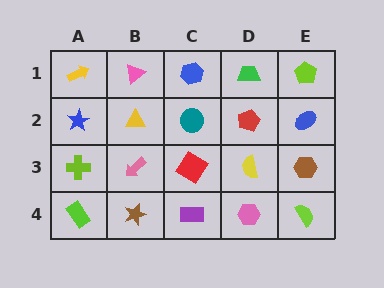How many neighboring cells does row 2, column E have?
3.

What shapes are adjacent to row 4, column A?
A lime cross (row 3, column A), a brown star (row 4, column B).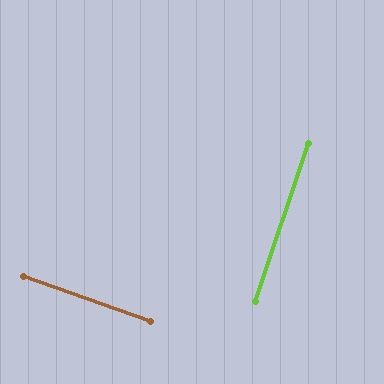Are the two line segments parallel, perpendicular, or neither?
Perpendicular — they meet at approximately 89°.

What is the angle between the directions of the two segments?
Approximately 89 degrees.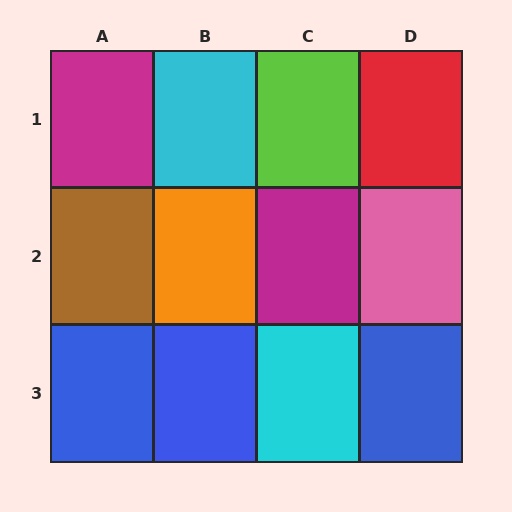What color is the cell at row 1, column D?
Red.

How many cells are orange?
1 cell is orange.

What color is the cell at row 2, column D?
Pink.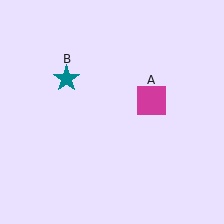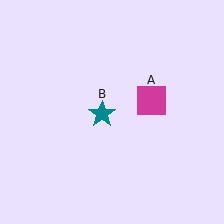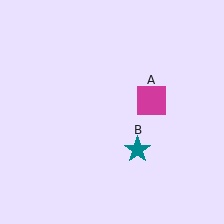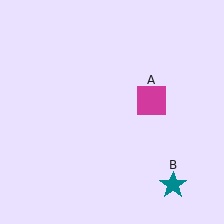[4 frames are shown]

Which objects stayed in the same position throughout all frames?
Magenta square (object A) remained stationary.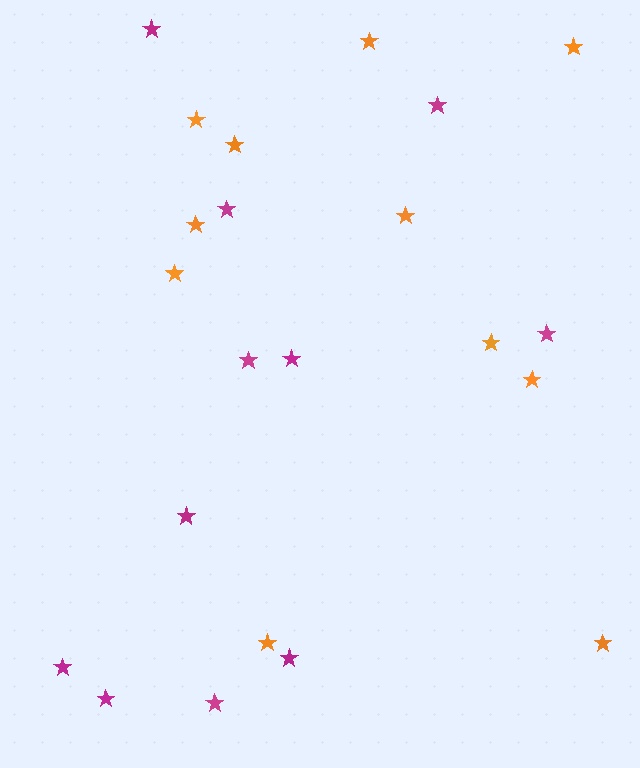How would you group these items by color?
There are 2 groups: one group of magenta stars (11) and one group of orange stars (11).